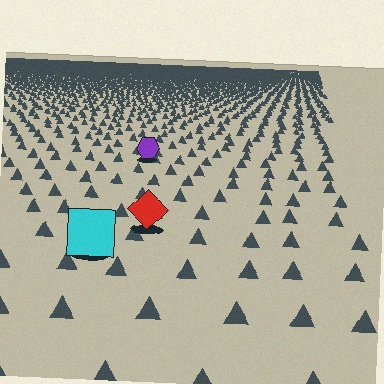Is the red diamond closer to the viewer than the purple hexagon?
Yes. The red diamond is closer — you can tell from the texture gradient: the ground texture is coarser near it.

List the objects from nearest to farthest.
From nearest to farthest: the cyan square, the red diamond, the purple hexagon.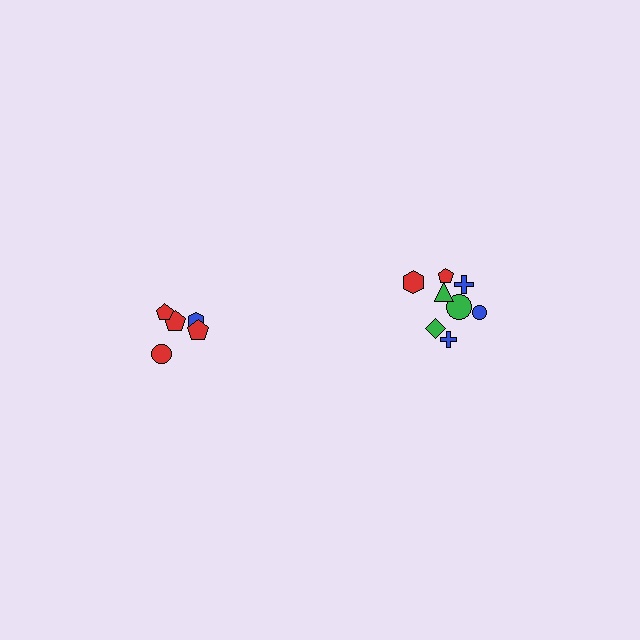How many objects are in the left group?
There are 5 objects.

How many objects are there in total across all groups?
There are 13 objects.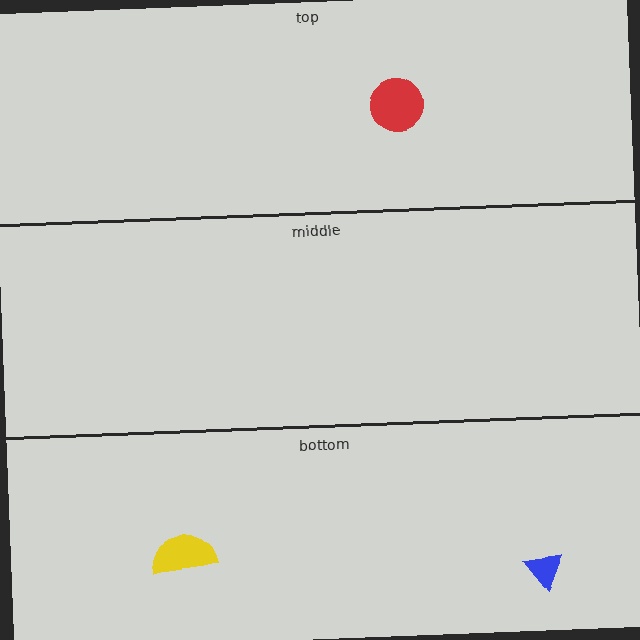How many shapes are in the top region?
1.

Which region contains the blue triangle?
The bottom region.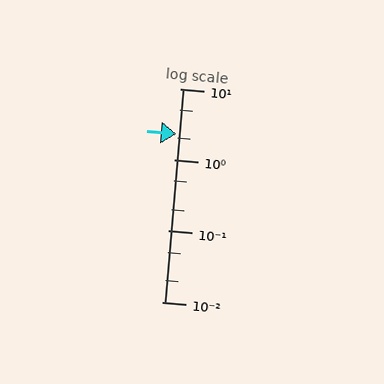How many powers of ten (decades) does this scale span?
The scale spans 3 decades, from 0.01 to 10.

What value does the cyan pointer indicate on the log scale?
The pointer indicates approximately 2.3.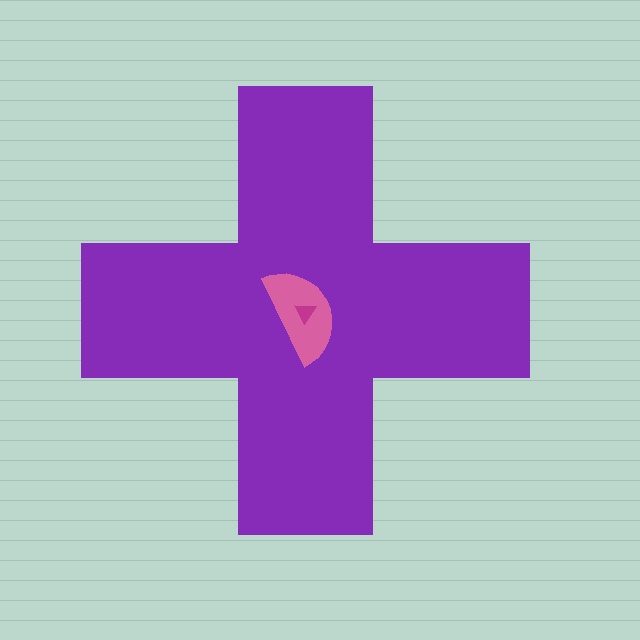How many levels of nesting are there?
3.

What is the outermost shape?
The purple cross.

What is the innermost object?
The magenta triangle.